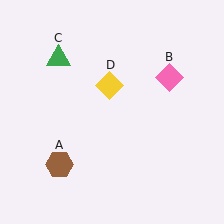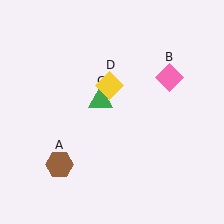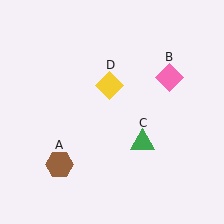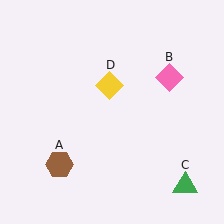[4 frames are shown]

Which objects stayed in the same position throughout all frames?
Brown hexagon (object A) and pink diamond (object B) and yellow diamond (object D) remained stationary.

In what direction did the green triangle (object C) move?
The green triangle (object C) moved down and to the right.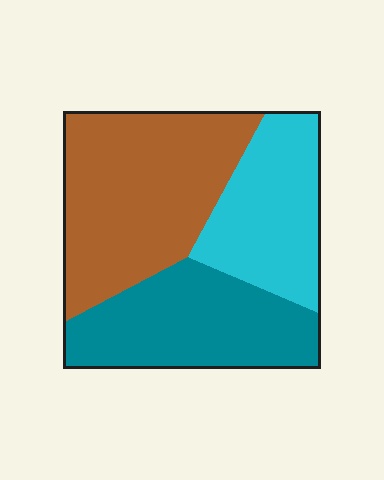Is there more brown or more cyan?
Brown.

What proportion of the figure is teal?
Teal covers roughly 30% of the figure.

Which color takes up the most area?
Brown, at roughly 40%.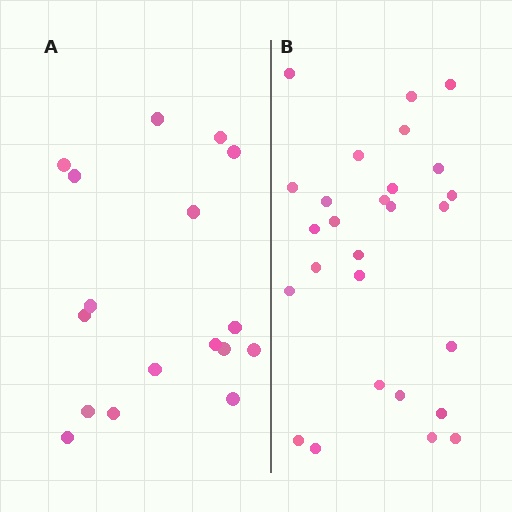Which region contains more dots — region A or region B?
Region B (the right region) has more dots.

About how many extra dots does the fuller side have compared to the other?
Region B has roughly 10 or so more dots than region A.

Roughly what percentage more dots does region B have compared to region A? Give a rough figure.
About 60% more.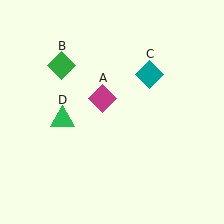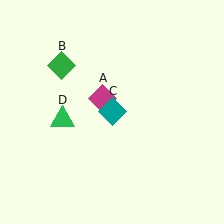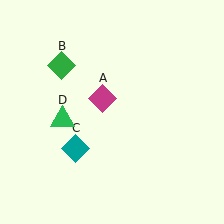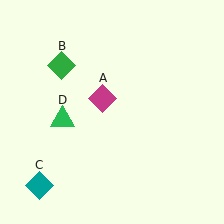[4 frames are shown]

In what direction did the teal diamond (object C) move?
The teal diamond (object C) moved down and to the left.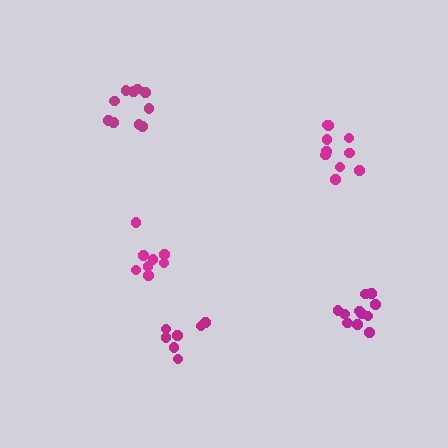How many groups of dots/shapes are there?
There are 5 groups.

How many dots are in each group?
Group 1: 8 dots, Group 2: 10 dots, Group 3: 10 dots, Group 4: 8 dots, Group 5: 11 dots (47 total).